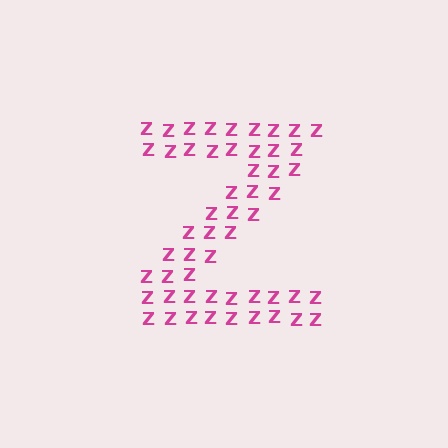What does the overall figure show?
The overall figure shows the letter Z.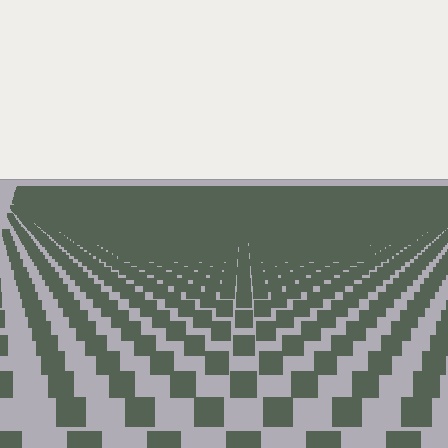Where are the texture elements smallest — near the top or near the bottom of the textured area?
Near the top.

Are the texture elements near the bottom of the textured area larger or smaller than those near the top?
Larger. Near the bottom, elements are closer to the viewer and appear at a bigger on-screen size.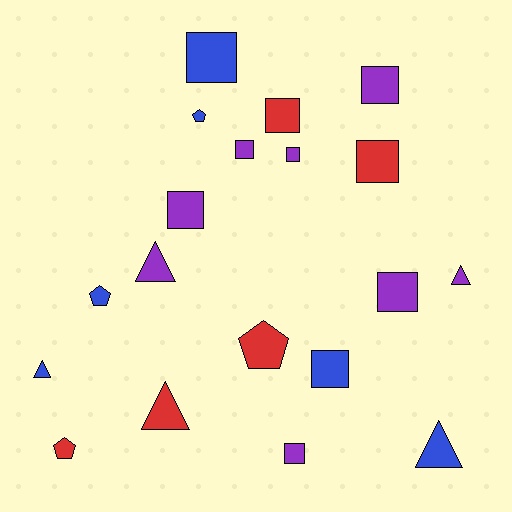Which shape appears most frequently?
Square, with 10 objects.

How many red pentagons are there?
There are 2 red pentagons.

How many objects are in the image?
There are 19 objects.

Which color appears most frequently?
Purple, with 8 objects.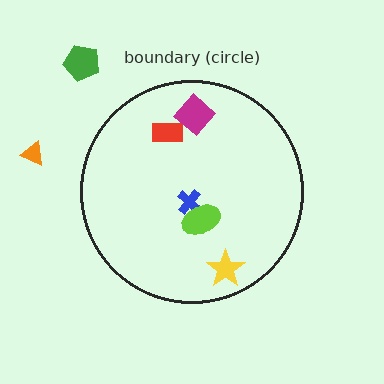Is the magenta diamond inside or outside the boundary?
Inside.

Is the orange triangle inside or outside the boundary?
Outside.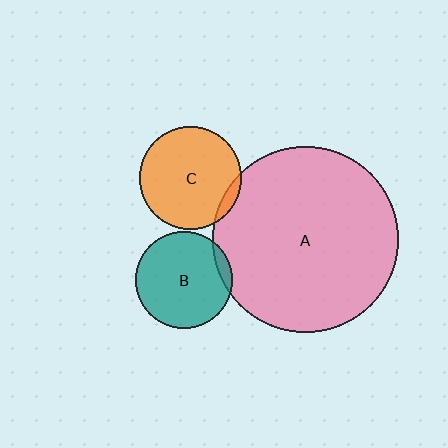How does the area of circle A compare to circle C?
Approximately 3.3 times.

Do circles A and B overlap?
Yes.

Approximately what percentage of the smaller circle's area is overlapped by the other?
Approximately 5%.